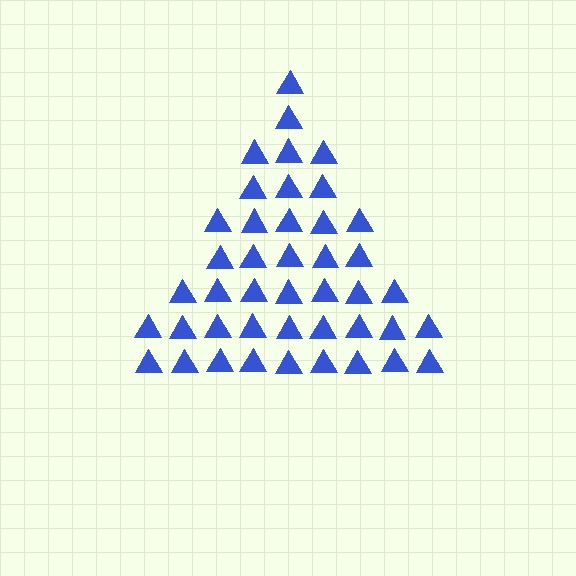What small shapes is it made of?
It is made of small triangles.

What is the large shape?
The large shape is a triangle.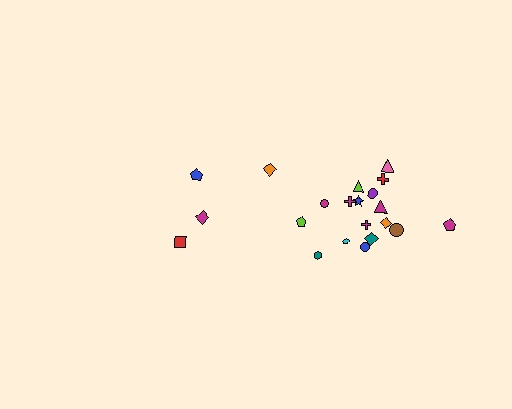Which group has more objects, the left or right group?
The right group.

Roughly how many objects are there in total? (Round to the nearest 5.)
Roughly 20 objects in total.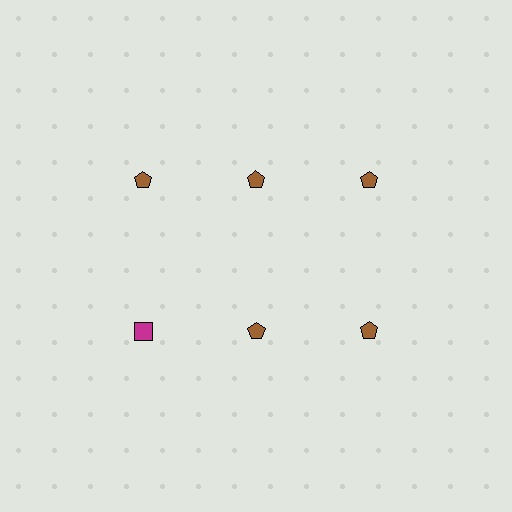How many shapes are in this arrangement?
There are 6 shapes arranged in a grid pattern.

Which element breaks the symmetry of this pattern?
The magenta square in the second row, leftmost column breaks the symmetry. All other shapes are brown pentagons.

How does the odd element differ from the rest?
It differs in both color (magenta instead of brown) and shape (square instead of pentagon).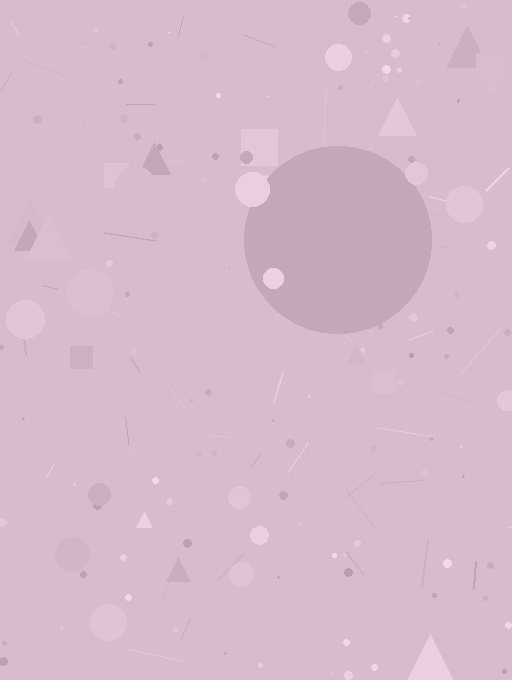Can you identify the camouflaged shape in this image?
The camouflaged shape is a circle.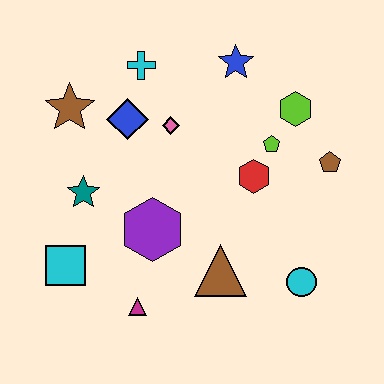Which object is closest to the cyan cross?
The blue diamond is closest to the cyan cross.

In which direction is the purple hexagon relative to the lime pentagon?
The purple hexagon is to the left of the lime pentagon.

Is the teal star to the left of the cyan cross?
Yes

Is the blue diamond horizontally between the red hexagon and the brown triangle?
No